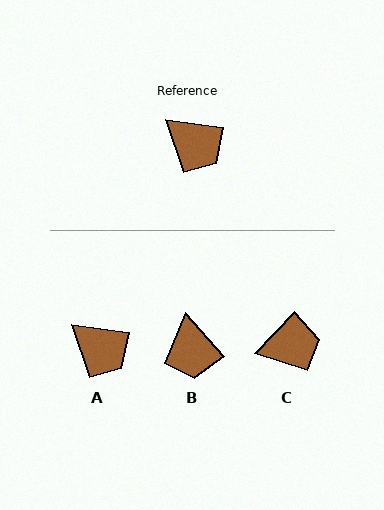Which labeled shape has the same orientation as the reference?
A.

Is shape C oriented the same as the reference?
No, it is off by about 54 degrees.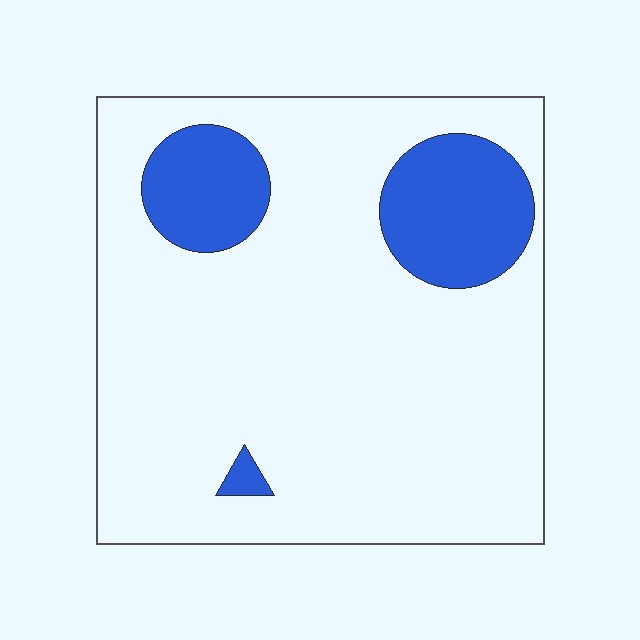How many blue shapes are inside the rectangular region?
3.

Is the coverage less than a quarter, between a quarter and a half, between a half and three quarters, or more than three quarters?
Less than a quarter.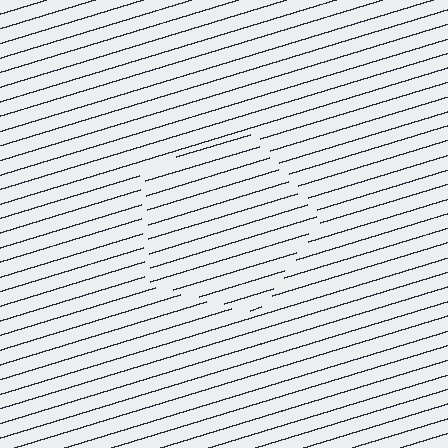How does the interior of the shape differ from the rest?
The interior of the shape contains the same grating, shifted by half a period — the contour is defined by the phase discontinuity where line-ends from the inner and outer gratings abut.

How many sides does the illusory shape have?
5 sides — the line-ends trace a pentagon.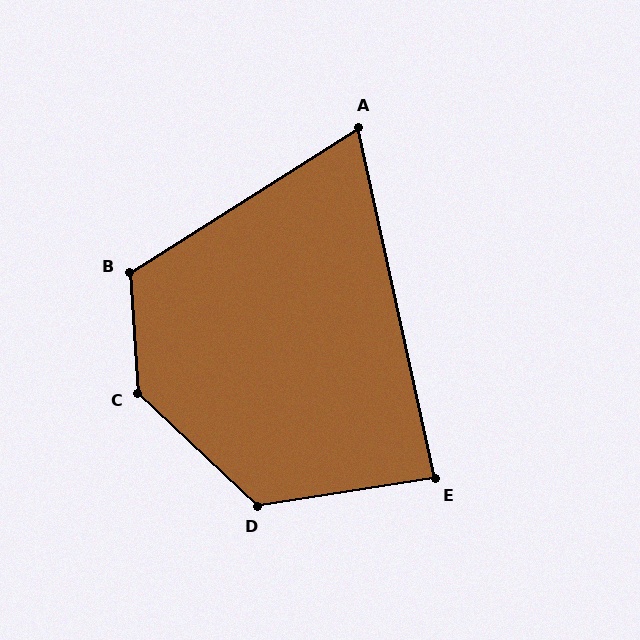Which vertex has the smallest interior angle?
A, at approximately 70 degrees.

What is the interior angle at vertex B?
Approximately 118 degrees (obtuse).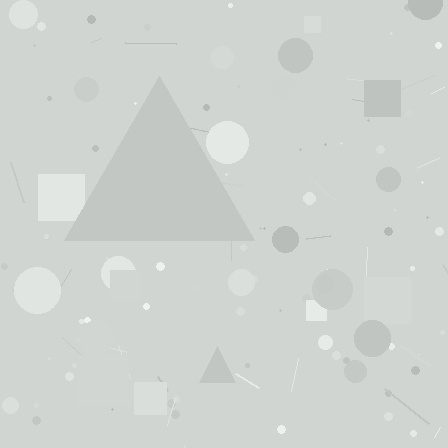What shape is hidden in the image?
A triangle is hidden in the image.